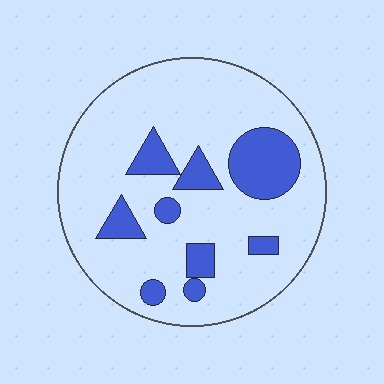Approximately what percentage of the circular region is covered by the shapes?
Approximately 20%.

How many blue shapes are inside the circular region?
9.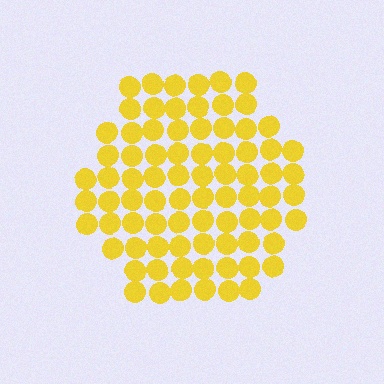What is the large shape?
The large shape is a hexagon.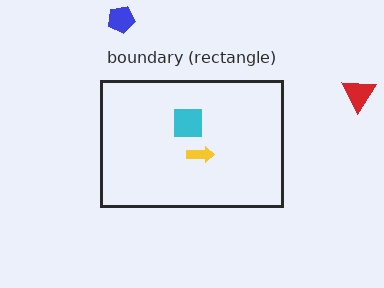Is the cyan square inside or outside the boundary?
Inside.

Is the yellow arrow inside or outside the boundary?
Inside.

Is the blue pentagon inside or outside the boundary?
Outside.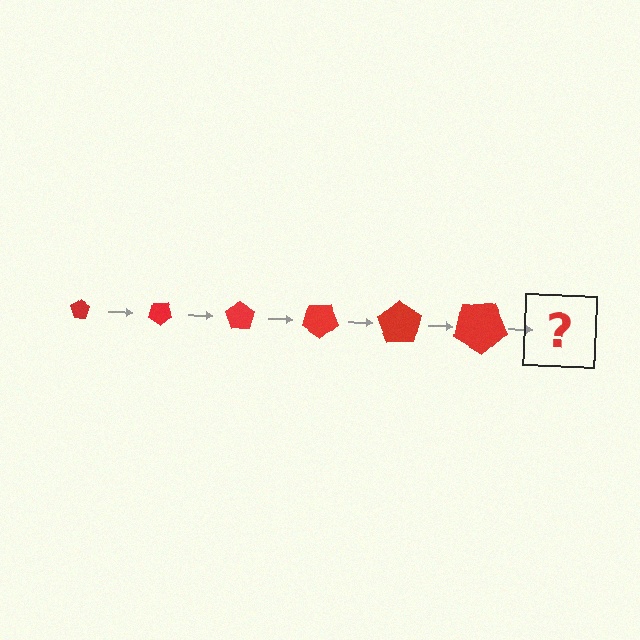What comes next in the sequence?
The next element should be a pentagon, larger than the previous one and rotated 210 degrees from the start.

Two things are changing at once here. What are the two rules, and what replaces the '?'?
The two rules are that the pentagon grows larger each step and it rotates 35 degrees each step. The '?' should be a pentagon, larger than the previous one and rotated 210 degrees from the start.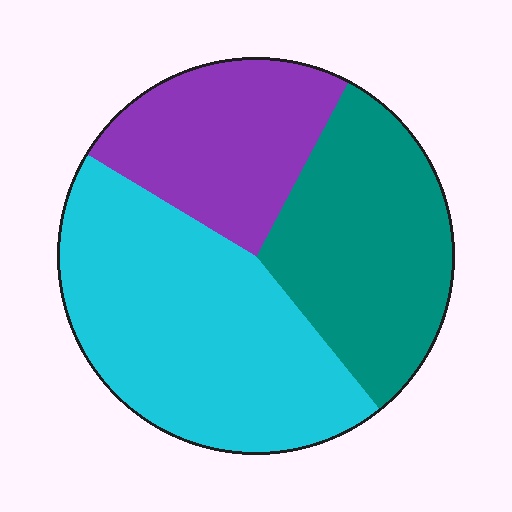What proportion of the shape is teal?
Teal takes up about one third (1/3) of the shape.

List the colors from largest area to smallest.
From largest to smallest: cyan, teal, purple.